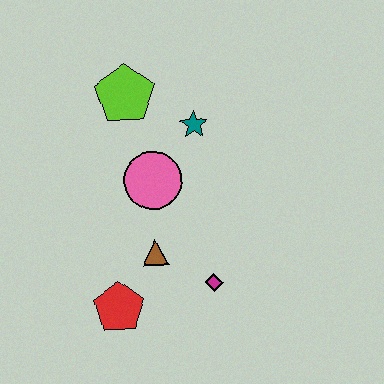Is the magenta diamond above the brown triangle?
No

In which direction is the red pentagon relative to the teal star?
The red pentagon is below the teal star.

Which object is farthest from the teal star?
The red pentagon is farthest from the teal star.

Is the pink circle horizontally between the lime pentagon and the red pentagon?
No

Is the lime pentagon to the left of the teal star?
Yes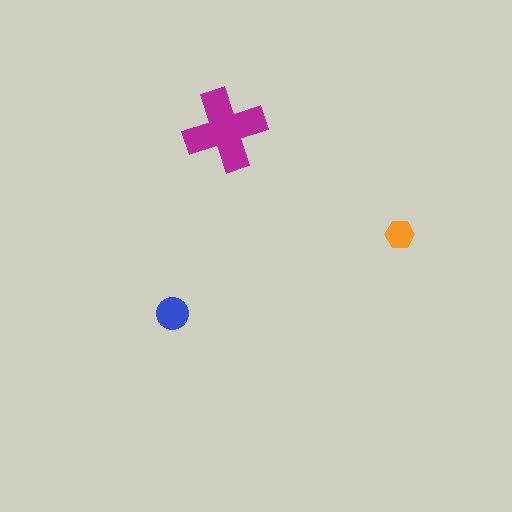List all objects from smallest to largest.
The orange hexagon, the blue circle, the magenta cross.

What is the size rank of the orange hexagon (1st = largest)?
3rd.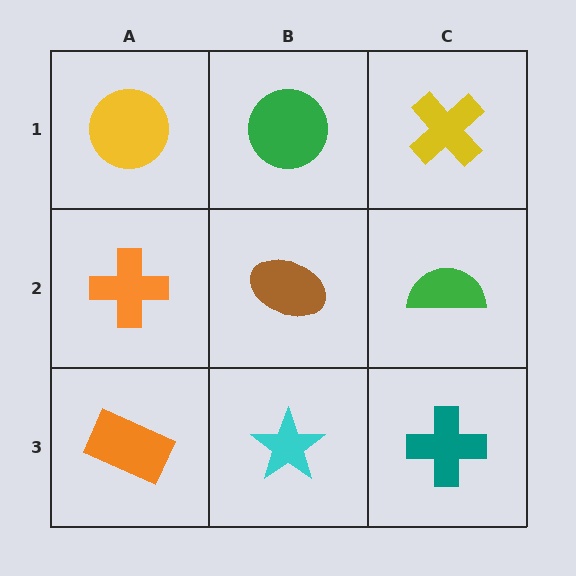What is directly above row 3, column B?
A brown ellipse.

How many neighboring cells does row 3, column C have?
2.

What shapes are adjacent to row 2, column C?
A yellow cross (row 1, column C), a teal cross (row 3, column C), a brown ellipse (row 2, column B).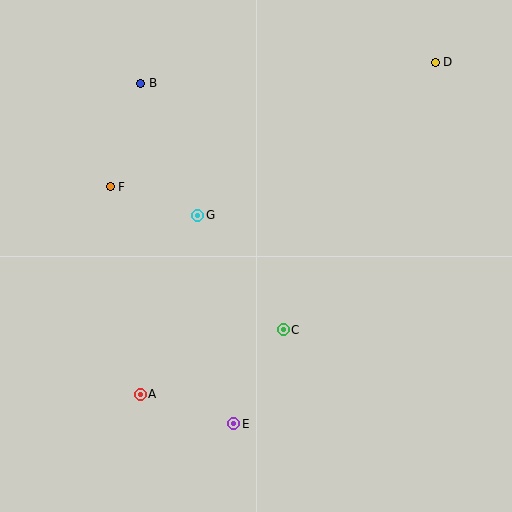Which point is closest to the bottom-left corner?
Point A is closest to the bottom-left corner.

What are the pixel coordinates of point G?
Point G is at (198, 215).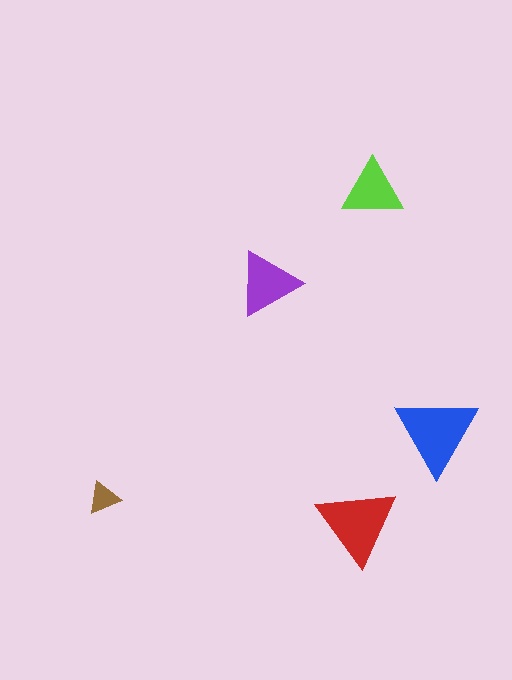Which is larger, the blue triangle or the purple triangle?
The blue one.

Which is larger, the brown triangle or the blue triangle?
The blue one.